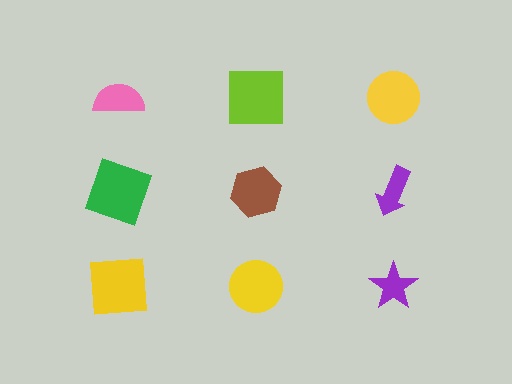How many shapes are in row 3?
3 shapes.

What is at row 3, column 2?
A yellow circle.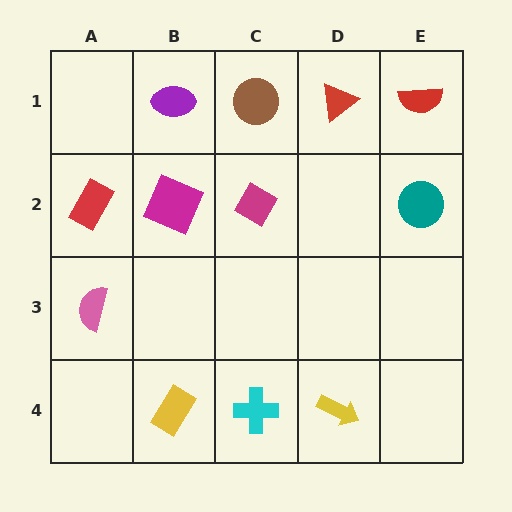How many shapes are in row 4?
3 shapes.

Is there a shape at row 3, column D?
No, that cell is empty.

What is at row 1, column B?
A purple ellipse.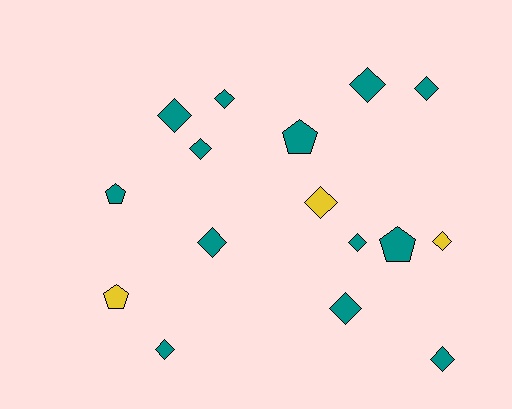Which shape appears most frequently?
Diamond, with 12 objects.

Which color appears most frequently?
Teal, with 13 objects.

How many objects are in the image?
There are 16 objects.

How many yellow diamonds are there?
There are 2 yellow diamonds.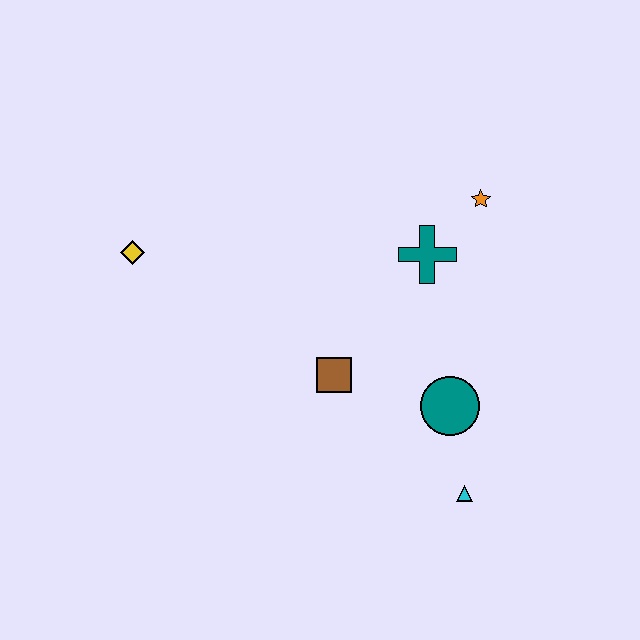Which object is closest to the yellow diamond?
The brown square is closest to the yellow diamond.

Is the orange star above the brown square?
Yes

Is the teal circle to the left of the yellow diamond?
No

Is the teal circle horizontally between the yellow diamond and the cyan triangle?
Yes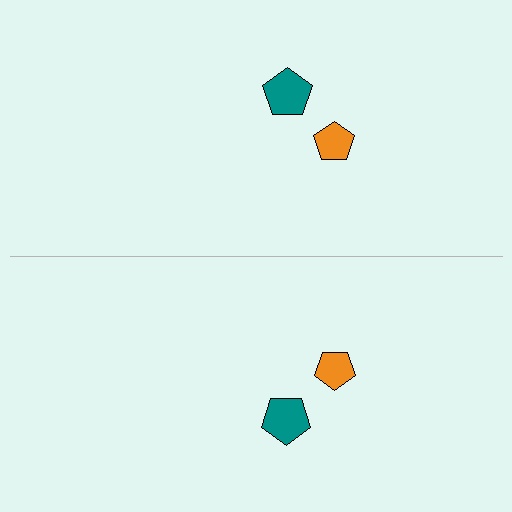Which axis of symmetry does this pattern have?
The pattern has a horizontal axis of symmetry running through the center of the image.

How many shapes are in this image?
There are 4 shapes in this image.